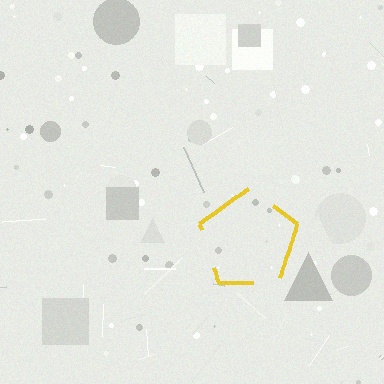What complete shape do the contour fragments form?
The contour fragments form a pentagon.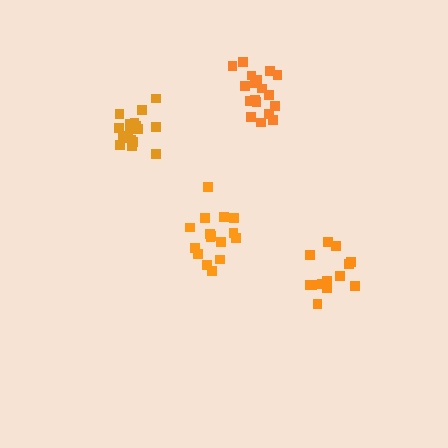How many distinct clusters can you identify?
There are 4 distinct clusters.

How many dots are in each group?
Group 1: 18 dots, Group 2: 16 dots, Group 3: 13 dots, Group 4: 18 dots (65 total).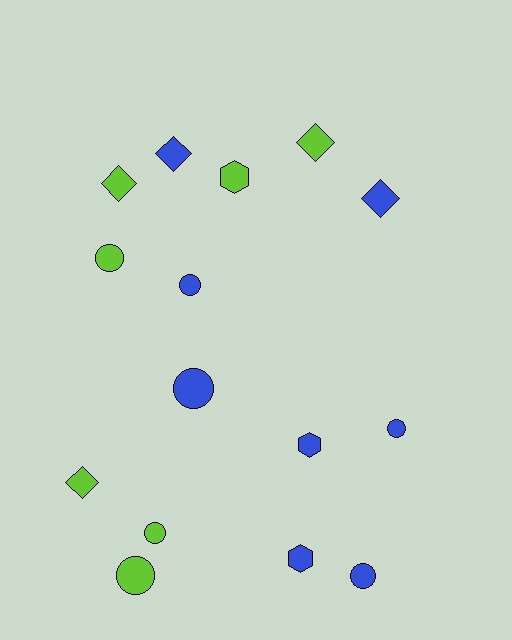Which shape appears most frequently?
Circle, with 7 objects.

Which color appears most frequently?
Blue, with 8 objects.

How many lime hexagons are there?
There is 1 lime hexagon.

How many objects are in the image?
There are 15 objects.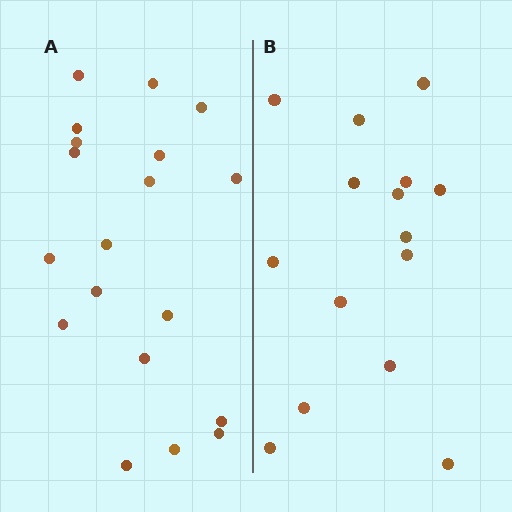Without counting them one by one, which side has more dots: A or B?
Region A (the left region) has more dots.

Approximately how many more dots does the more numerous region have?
Region A has about 4 more dots than region B.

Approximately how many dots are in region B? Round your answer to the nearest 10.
About 20 dots. (The exact count is 15, which rounds to 20.)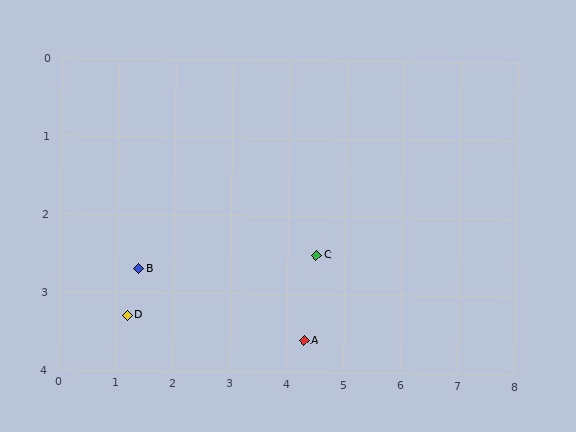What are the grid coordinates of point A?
Point A is at approximately (4.3, 3.6).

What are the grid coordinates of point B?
Point B is at approximately (1.4, 2.7).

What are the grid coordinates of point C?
Point C is at approximately (4.5, 2.5).